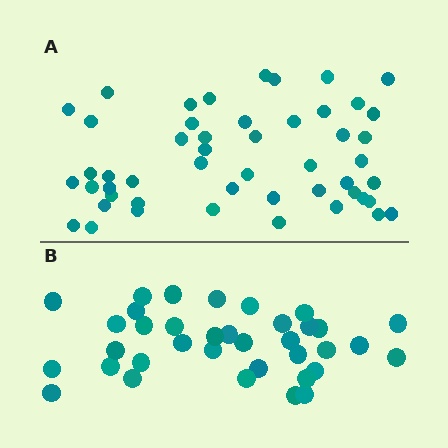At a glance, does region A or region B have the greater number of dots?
Region A (the top region) has more dots.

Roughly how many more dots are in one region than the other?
Region A has approximately 15 more dots than region B.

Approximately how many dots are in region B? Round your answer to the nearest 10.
About 40 dots. (The exact count is 36, which rounds to 40.)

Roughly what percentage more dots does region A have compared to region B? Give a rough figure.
About 40% more.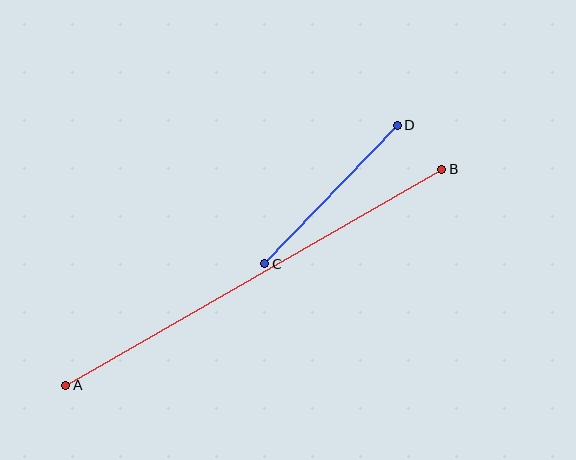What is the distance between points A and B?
The distance is approximately 434 pixels.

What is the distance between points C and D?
The distance is approximately 192 pixels.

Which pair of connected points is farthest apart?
Points A and B are farthest apart.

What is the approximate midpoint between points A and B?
The midpoint is at approximately (254, 277) pixels.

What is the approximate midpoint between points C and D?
The midpoint is at approximately (331, 195) pixels.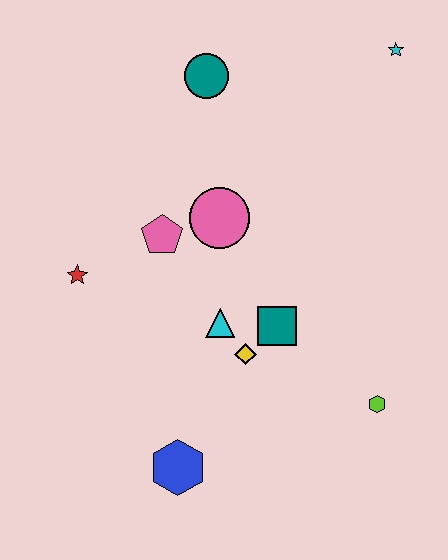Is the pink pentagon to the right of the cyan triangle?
No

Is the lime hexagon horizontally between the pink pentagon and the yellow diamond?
No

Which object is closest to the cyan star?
The teal circle is closest to the cyan star.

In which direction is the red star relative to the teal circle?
The red star is below the teal circle.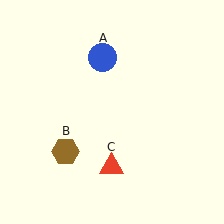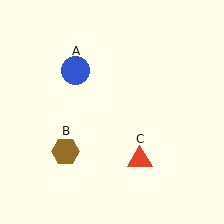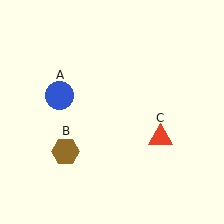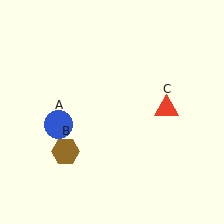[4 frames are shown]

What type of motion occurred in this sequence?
The blue circle (object A), red triangle (object C) rotated counterclockwise around the center of the scene.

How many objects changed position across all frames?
2 objects changed position: blue circle (object A), red triangle (object C).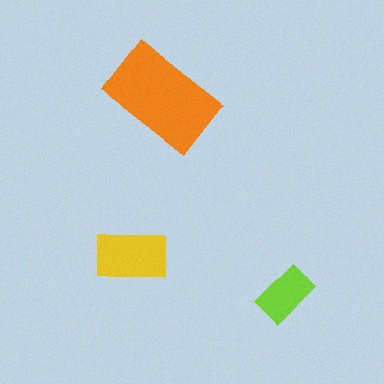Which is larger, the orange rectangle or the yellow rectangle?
The orange one.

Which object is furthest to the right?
The lime rectangle is rightmost.